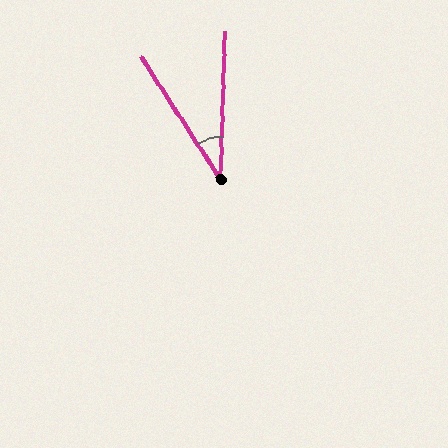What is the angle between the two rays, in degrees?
Approximately 35 degrees.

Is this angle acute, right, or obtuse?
It is acute.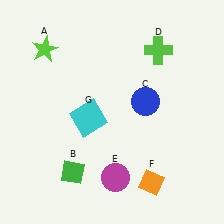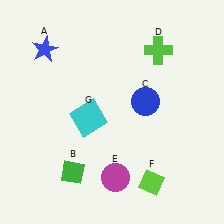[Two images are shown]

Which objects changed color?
A changed from lime to blue. F changed from orange to lime.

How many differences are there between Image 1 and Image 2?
There are 2 differences between the two images.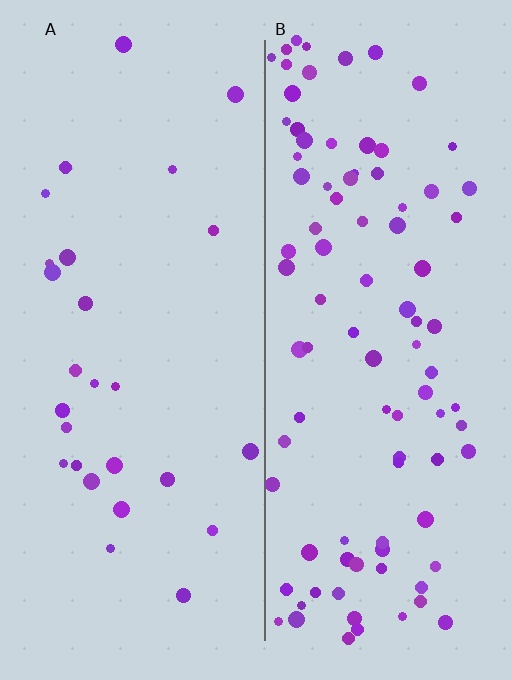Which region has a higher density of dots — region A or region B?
B (the right).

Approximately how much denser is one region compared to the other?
Approximately 3.5× — region B over region A.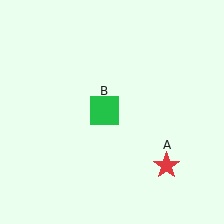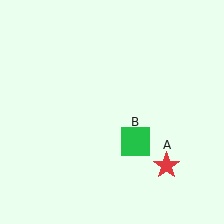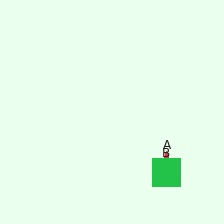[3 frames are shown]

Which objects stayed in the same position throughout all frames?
Red star (object A) remained stationary.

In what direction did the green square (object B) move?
The green square (object B) moved down and to the right.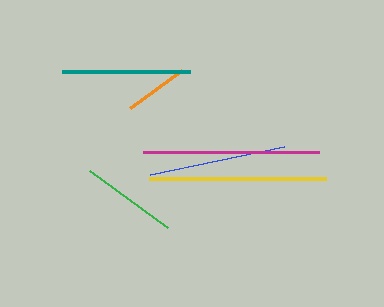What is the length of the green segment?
The green segment is approximately 97 pixels long.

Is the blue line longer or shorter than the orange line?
The blue line is longer than the orange line.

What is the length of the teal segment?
The teal segment is approximately 128 pixels long.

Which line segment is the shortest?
The orange line is the shortest at approximately 64 pixels.